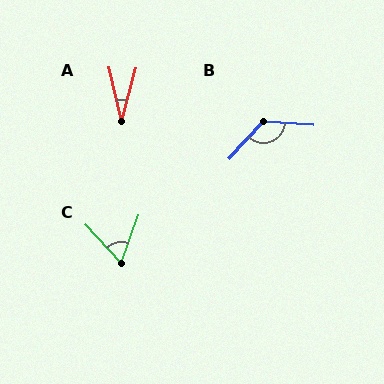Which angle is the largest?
B, at approximately 129 degrees.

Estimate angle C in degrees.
Approximately 63 degrees.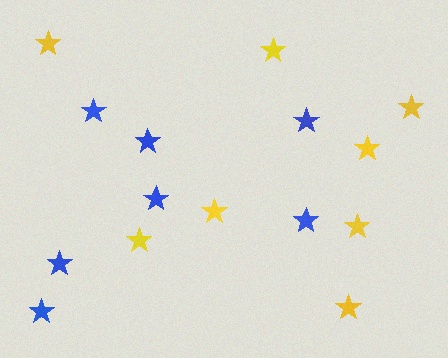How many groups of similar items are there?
There are 2 groups: one group of yellow stars (8) and one group of blue stars (7).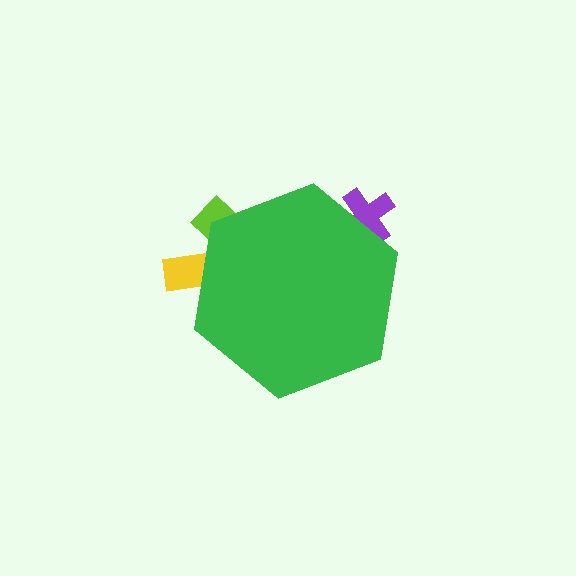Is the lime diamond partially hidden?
Yes, the lime diamond is partially hidden behind the green hexagon.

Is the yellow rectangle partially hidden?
Yes, the yellow rectangle is partially hidden behind the green hexagon.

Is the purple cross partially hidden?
Yes, the purple cross is partially hidden behind the green hexagon.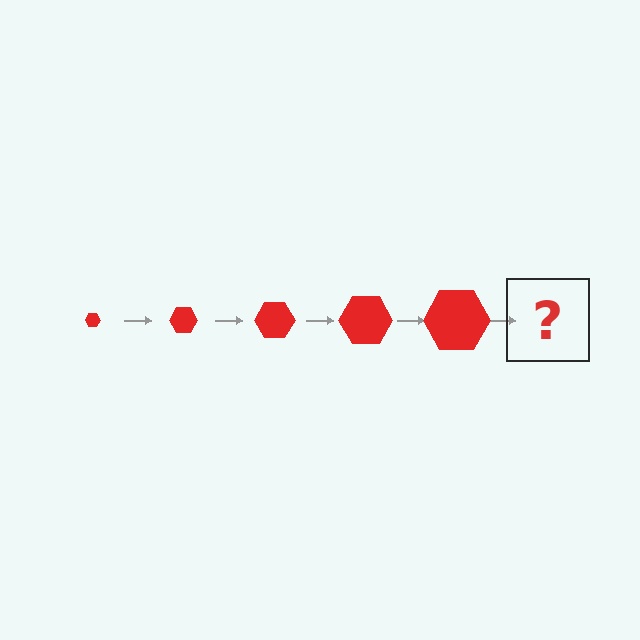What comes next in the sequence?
The next element should be a red hexagon, larger than the previous one.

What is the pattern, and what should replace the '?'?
The pattern is that the hexagon gets progressively larger each step. The '?' should be a red hexagon, larger than the previous one.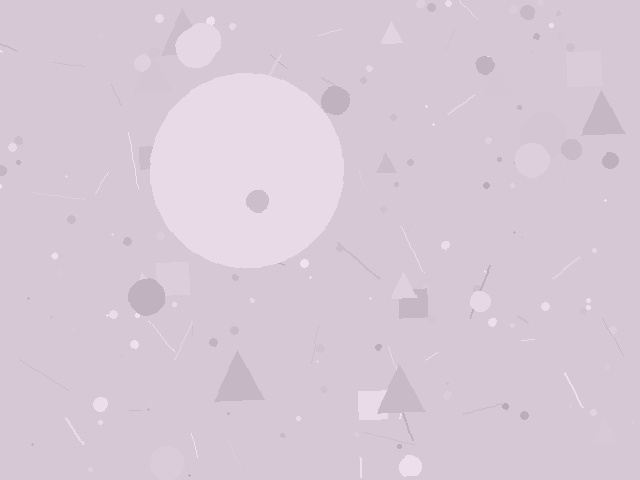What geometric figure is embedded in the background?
A circle is embedded in the background.